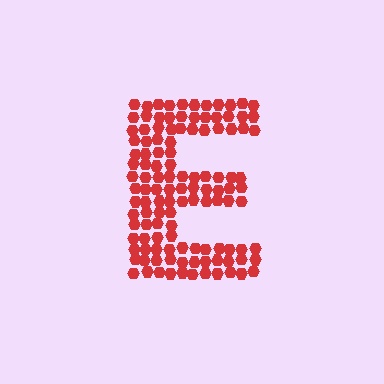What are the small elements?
The small elements are hexagons.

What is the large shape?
The large shape is the letter E.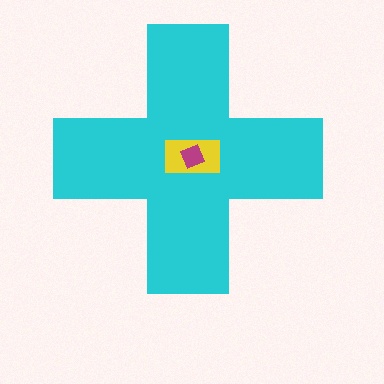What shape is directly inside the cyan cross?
The yellow rectangle.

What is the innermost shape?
The magenta diamond.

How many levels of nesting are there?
3.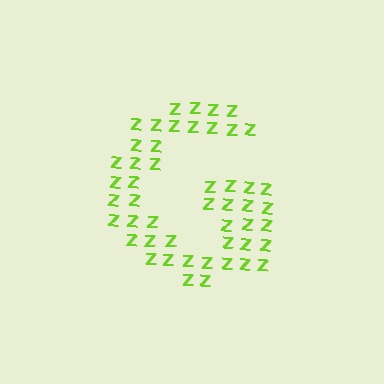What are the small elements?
The small elements are letter Z's.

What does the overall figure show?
The overall figure shows the letter G.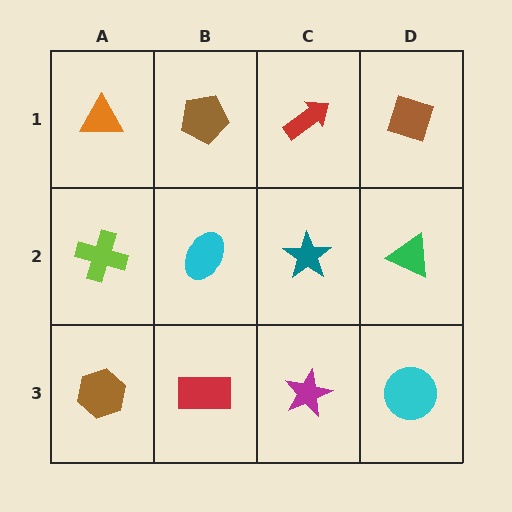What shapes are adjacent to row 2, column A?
An orange triangle (row 1, column A), a brown hexagon (row 3, column A), a cyan ellipse (row 2, column B).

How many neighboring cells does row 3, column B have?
3.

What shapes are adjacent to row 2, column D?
A brown diamond (row 1, column D), a cyan circle (row 3, column D), a teal star (row 2, column C).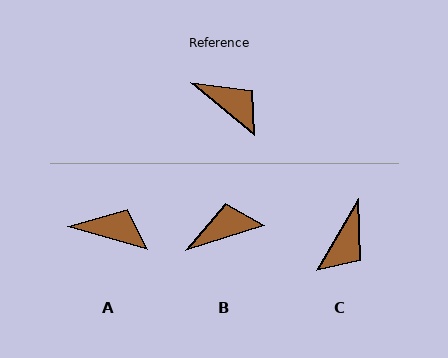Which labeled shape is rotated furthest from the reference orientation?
C, about 81 degrees away.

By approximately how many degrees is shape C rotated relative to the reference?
Approximately 81 degrees clockwise.